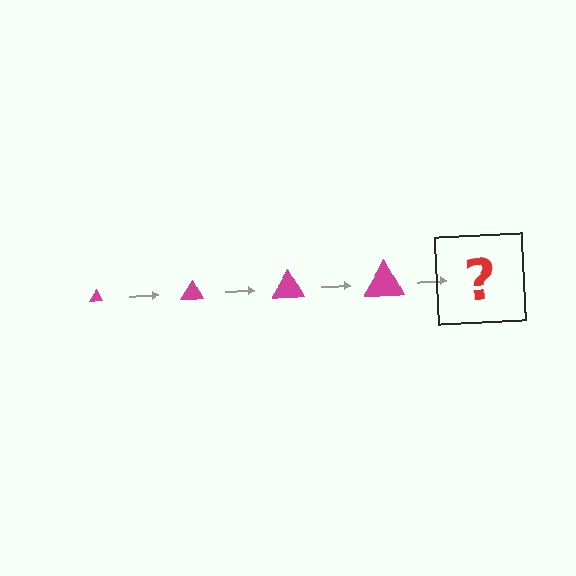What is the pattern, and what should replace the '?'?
The pattern is that the triangle gets progressively larger each step. The '?' should be a magenta triangle, larger than the previous one.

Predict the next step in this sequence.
The next step is a magenta triangle, larger than the previous one.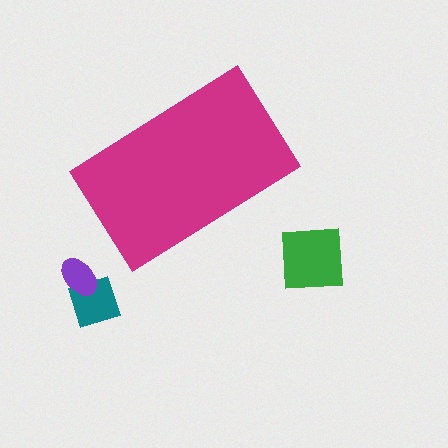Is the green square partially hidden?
No, the green square is fully visible.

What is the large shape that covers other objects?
A magenta rectangle.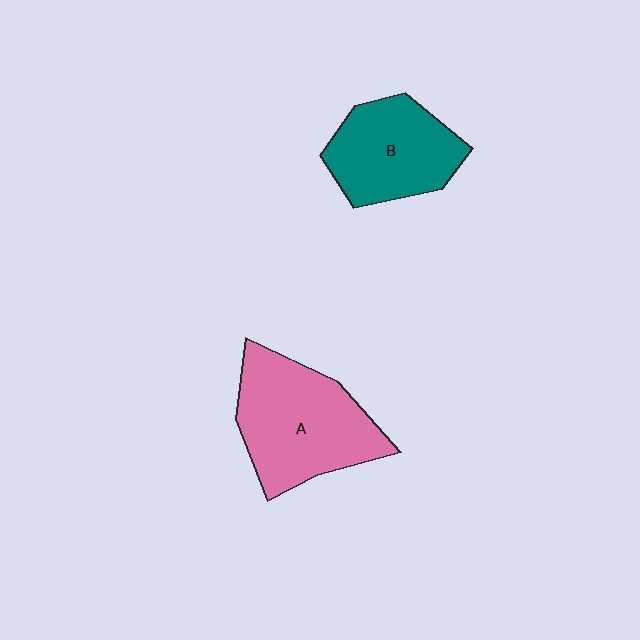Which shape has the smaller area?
Shape B (teal).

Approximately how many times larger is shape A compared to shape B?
Approximately 1.3 times.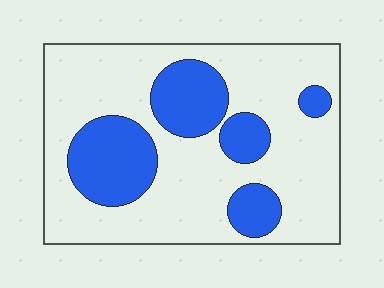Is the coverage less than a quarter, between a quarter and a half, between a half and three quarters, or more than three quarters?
Between a quarter and a half.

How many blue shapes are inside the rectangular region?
5.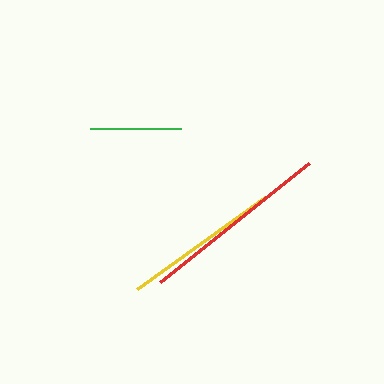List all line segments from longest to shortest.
From longest to shortest: red, yellow, green.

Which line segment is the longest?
The red line is the longest at approximately 191 pixels.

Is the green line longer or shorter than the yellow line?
The yellow line is longer than the green line.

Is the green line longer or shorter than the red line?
The red line is longer than the green line.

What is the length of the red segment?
The red segment is approximately 191 pixels long.